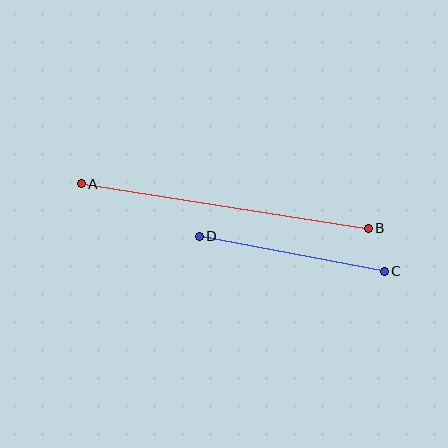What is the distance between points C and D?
The distance is approximately 188 pixels.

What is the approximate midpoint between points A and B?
The midpoint is at approximately (225, 206) pixels.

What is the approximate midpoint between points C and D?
The midpoint is at approximately (292, 254) pixels.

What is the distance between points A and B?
The distance is approximately 290 pixels.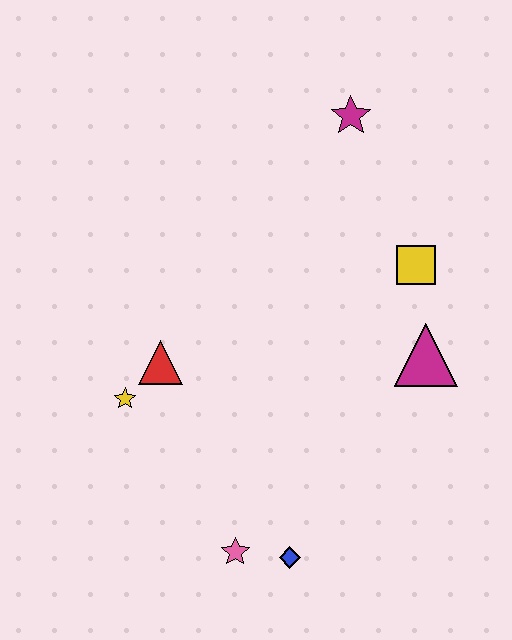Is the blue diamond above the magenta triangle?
No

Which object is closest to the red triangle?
The yellow star is closest to the red triangle.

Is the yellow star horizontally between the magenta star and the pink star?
No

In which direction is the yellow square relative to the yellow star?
The yellow square is to the right of the yellow star.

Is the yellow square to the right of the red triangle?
Yes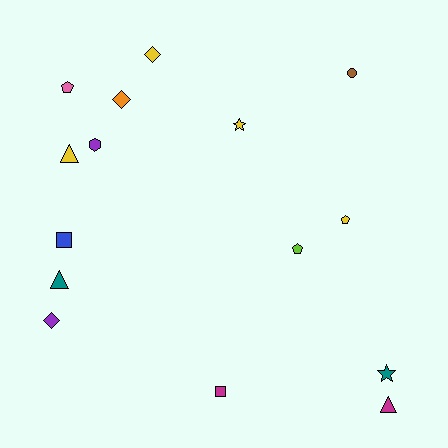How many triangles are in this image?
There are 3 triangles.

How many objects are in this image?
There are 15 objects.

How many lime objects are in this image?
There is 1 lime object.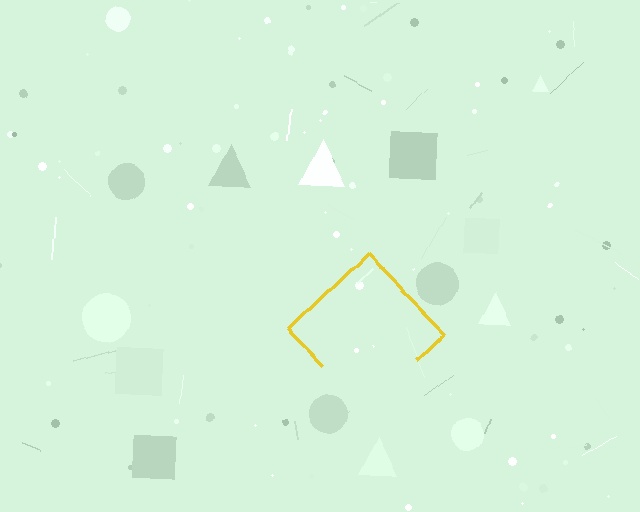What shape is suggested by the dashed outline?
The dashed outline suggests a diamond.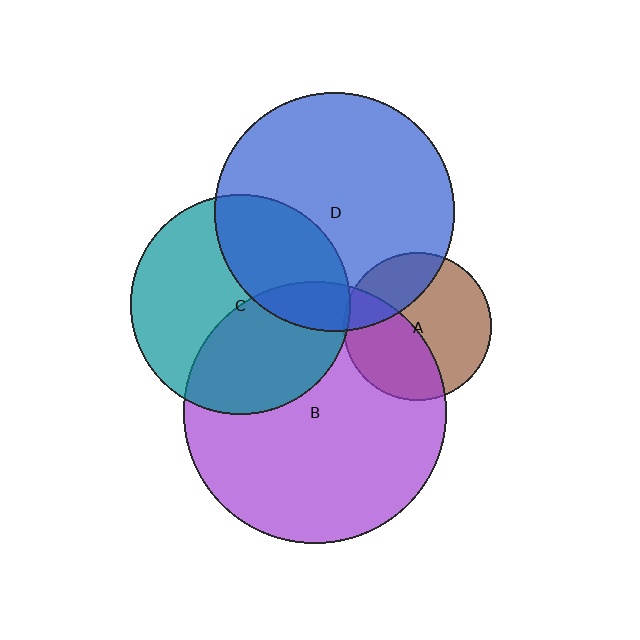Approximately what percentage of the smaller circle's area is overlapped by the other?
Approximately 40%.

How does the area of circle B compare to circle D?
Approximately 1.2 times.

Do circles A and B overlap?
Yes.